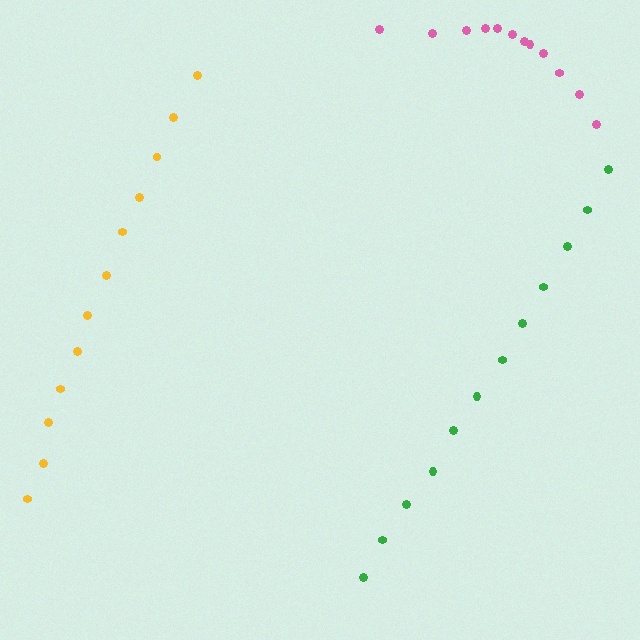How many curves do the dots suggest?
There are 3 distinct paths.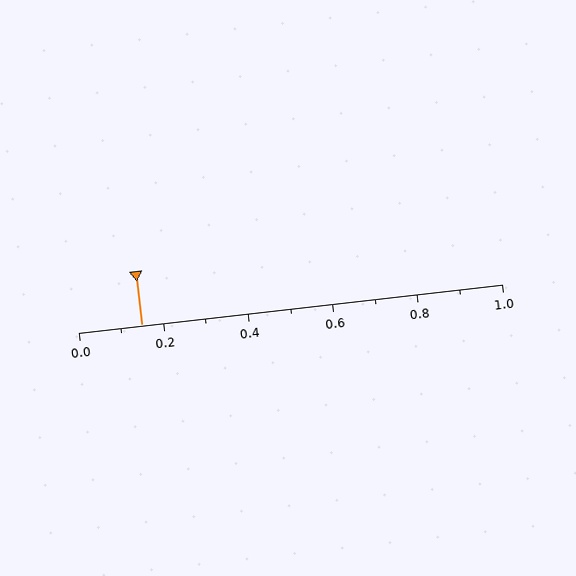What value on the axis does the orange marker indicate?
The marker indicates approximately 0.15.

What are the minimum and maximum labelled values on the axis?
The axis runs from 0.0 to 1.0.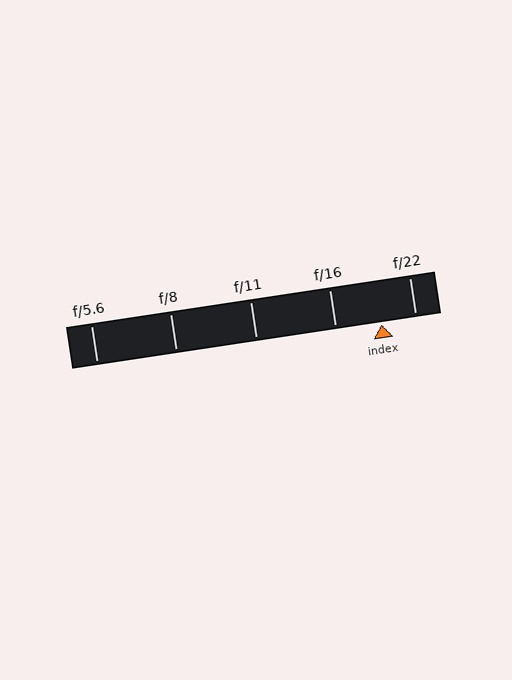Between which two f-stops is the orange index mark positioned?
The index mark is between f/16 and f/22.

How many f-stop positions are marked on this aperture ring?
There are 5 f-stop positions marked.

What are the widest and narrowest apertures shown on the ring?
The widest aperture shown is f/5.6 and the narrowest is f/22.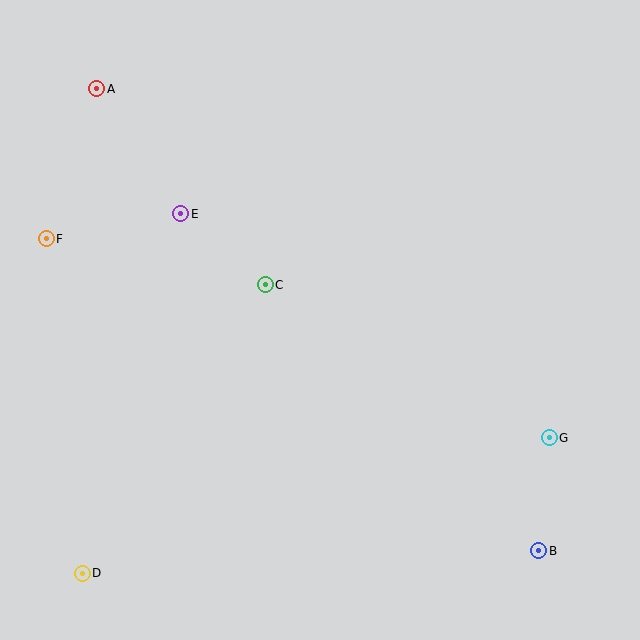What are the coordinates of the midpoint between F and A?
The midpoint between F and A is at (72, 164).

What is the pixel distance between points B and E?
The distance between B and E is 492 pixels.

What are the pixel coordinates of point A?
Point A is at (97, 89).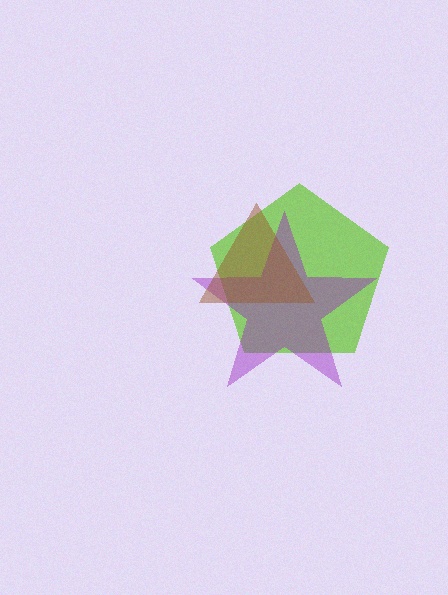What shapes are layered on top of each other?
The layered shapes are: a lime pentagon, a purple star, a brown triangle.